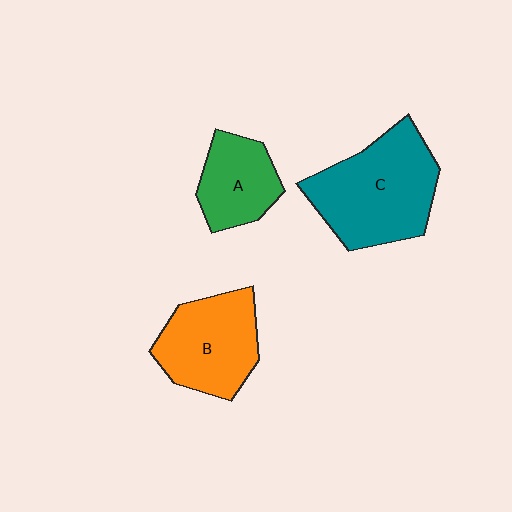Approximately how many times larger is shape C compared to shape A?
Approximately 1.8 times.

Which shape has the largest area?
Shape C (teal).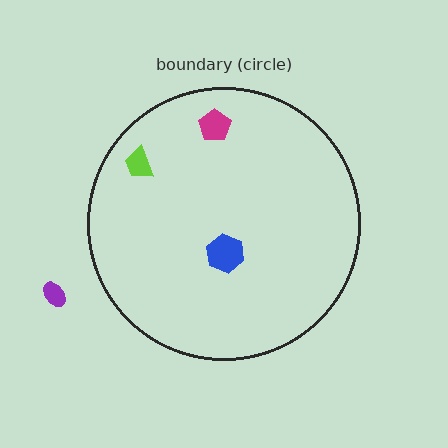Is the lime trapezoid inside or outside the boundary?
Inside.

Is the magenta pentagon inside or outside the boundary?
Inside.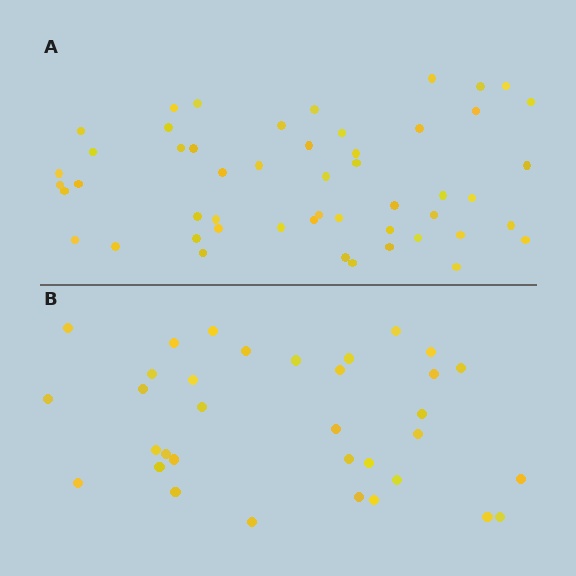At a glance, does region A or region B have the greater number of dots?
Region A (the top region) has more dots.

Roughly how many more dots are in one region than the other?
Region A has approximately 15 more dots than region B.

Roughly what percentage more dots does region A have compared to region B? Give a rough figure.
About 50% more.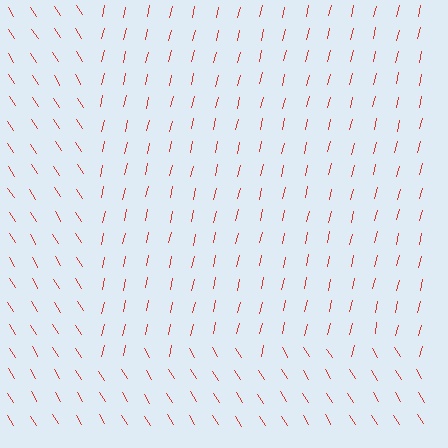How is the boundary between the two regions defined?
The boundary is defined purely by a change in line orientation (approximately 45 degrees difference). All lines are the same color and thickness.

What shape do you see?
I see a rectangle.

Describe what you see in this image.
The image is filled with small red line segments. A rectangle region in the image has lines oriented differently from the surrounding lines, creating a visible texture boundary.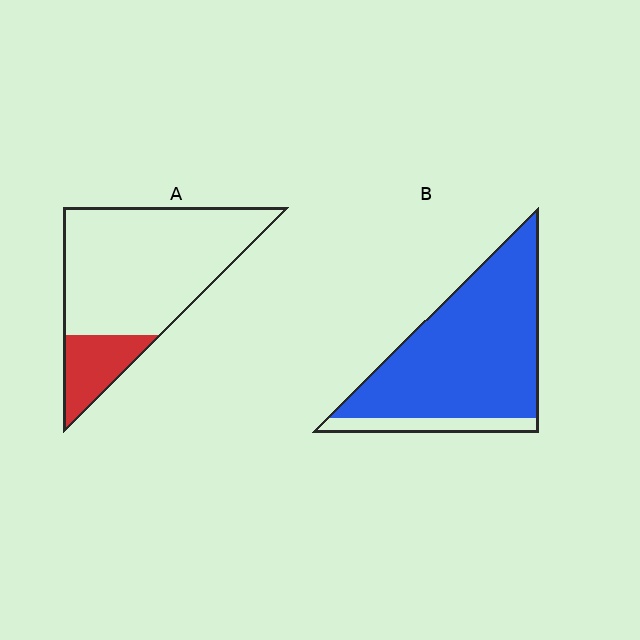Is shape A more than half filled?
No.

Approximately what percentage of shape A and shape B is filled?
A is approximately 20% and B is approximately 85%.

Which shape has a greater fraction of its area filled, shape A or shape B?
Shape B.